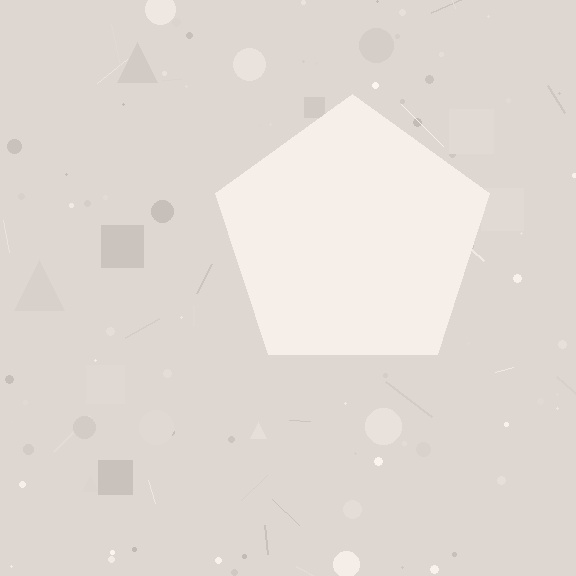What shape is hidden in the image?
A pentagon is hidden in the image.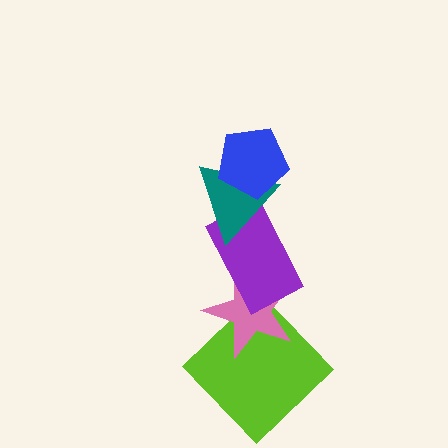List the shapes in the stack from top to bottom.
From top to bottom: the blue pentagon, the teal triangle, the purple rectangle, the pink star, the lime diamond.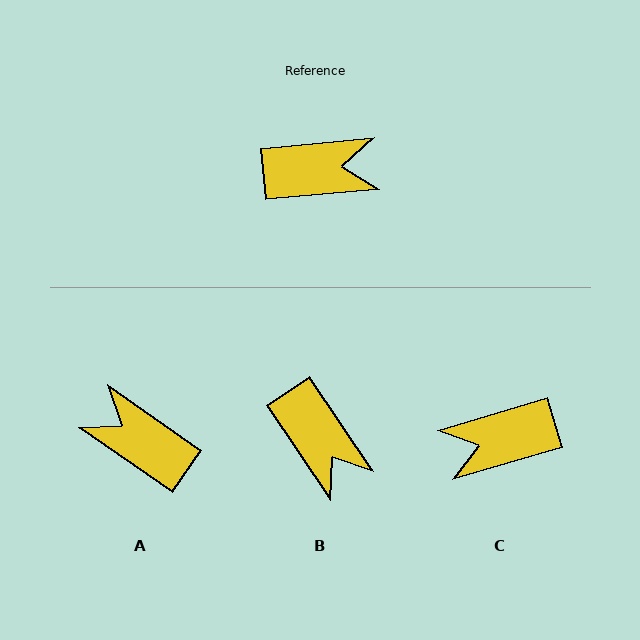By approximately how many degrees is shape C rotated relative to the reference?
Approximately 169 degrees clockwise.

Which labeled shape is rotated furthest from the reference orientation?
C, about 169 degrees away.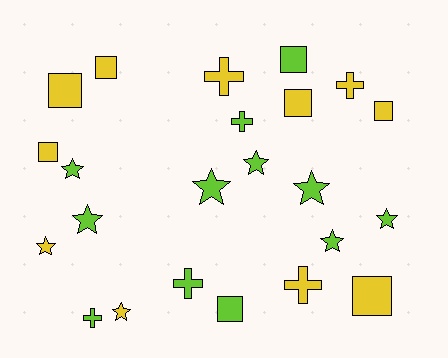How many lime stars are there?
There are 7 lime stars.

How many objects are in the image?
There are 23 objects.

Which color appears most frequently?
Lime, with 12 objects.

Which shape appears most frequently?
Star, with 9 objects.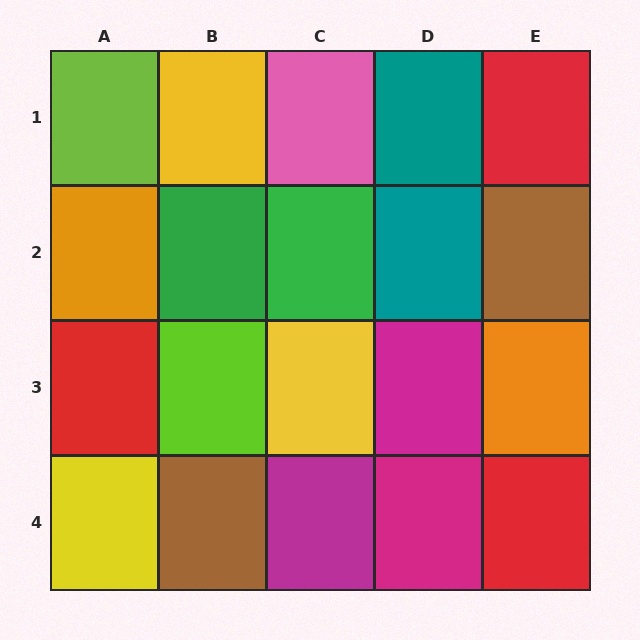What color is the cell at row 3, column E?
Orange.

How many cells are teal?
2 cells are teal.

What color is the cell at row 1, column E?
Red.